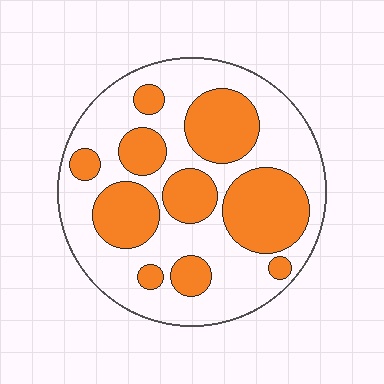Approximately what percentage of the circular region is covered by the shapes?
Approximately 40%.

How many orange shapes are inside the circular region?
10.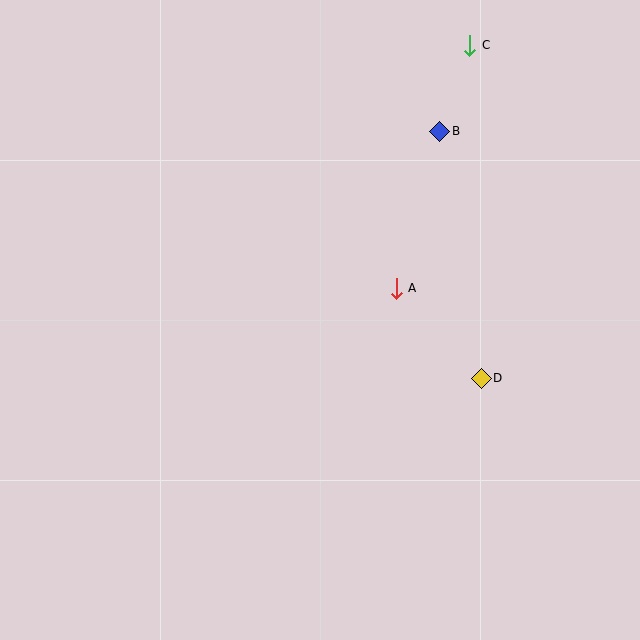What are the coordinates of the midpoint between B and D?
The midpoint between B and D is at (460, 255).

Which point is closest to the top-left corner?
Point B is closest to the top-left corner.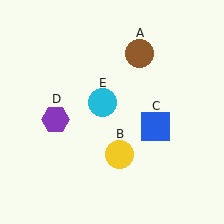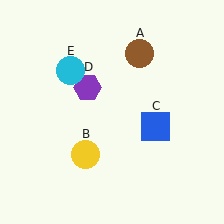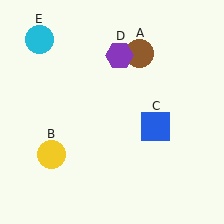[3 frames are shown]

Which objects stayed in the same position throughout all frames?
Brown circle (object A) and blue square (object C) remained stationary.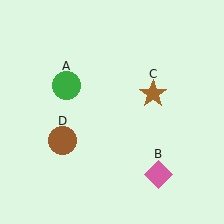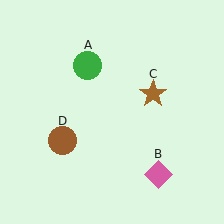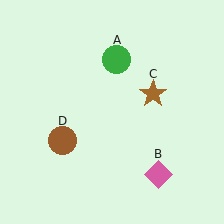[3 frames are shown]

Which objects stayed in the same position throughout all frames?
Pink diamond (object B) and brown star (object C) and brown circle (object D) remained stationary.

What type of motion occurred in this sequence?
The green circle (object A) rotated clockwise around the center of the scene.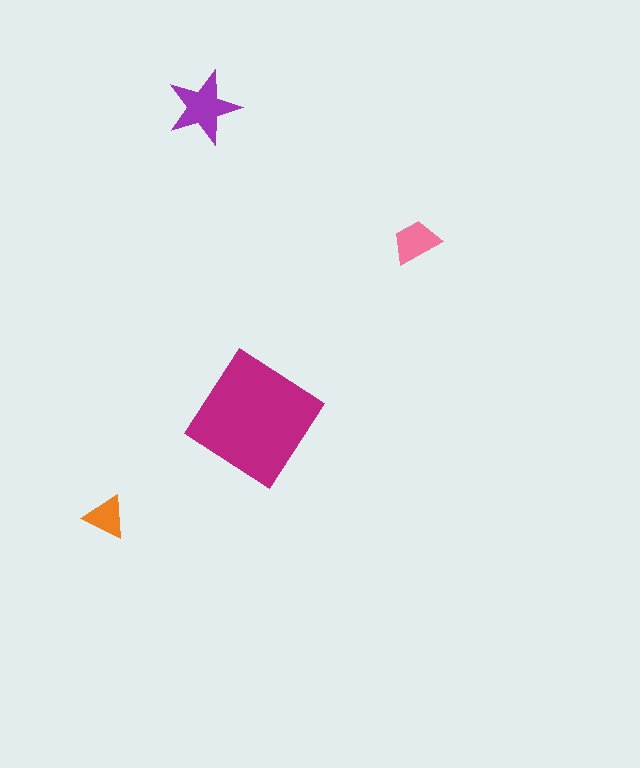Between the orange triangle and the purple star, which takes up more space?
The purple star.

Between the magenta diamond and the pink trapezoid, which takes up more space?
The magenta diamond.